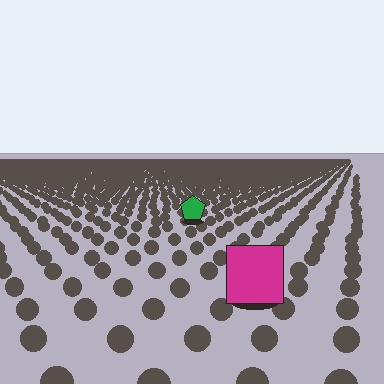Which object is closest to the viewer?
The magenta square is closest. The texture marks near it are larger and more spread out.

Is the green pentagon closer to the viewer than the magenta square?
No. The magenta square is closer — you can tell from the texture gradient: the ground texture is coarser near it.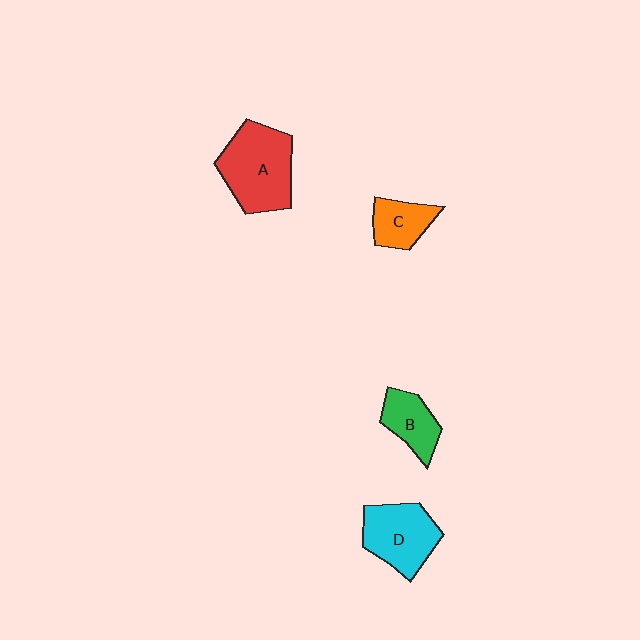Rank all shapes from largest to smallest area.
From largest to smallest: A (red), D (cyan), B (green), C (orange).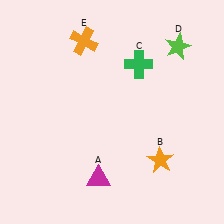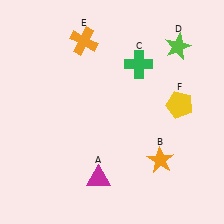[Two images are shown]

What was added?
A yellow pentagon (F) was added in Image 2.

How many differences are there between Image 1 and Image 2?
There is 1 difference between the two images.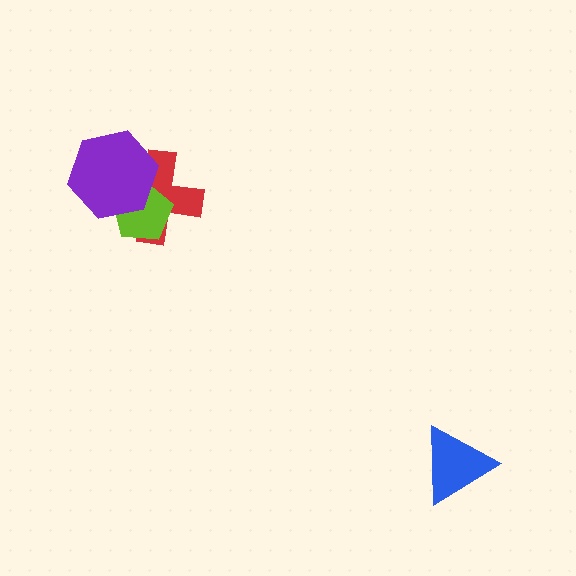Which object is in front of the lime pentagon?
The purple hexagon is in front of the lime pentagon.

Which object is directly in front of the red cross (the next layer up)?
The lime pentagon is directly in front of the red cross.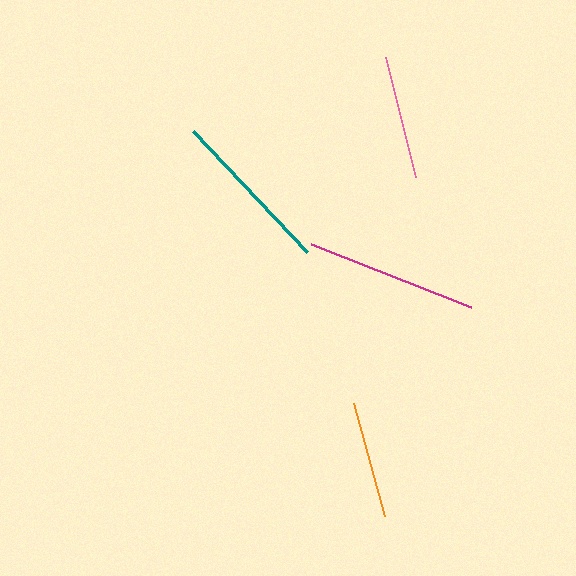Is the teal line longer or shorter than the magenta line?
The magenta line is longer than the teal line.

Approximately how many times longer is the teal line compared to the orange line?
The teal line is approximately 1.4 times the length of the orange line.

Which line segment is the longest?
The magenta line is the longest at approximately 172 pixels.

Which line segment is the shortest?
The orange line is the shortest at approximately 117 pixels.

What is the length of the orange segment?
The orange segment is approximately 117 pixels long.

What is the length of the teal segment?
The teal segment is approximately 167 pixels long.